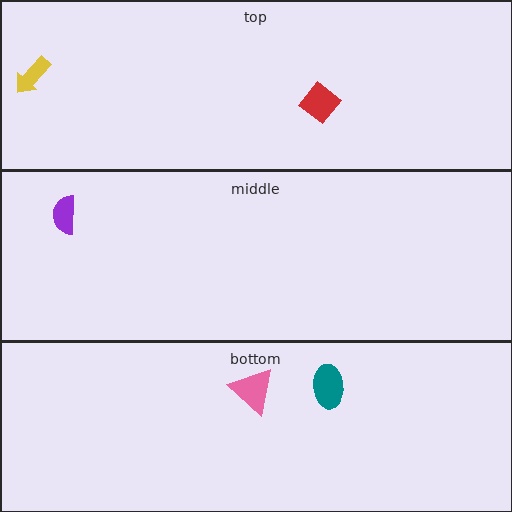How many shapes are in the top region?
2.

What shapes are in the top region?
The yellow arrow, the red diamond.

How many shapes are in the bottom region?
2.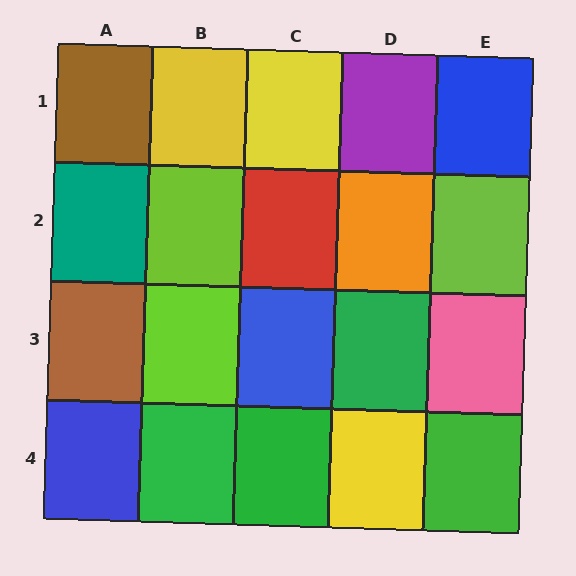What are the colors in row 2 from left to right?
Teal, lime, red, orange, lime.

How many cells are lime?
3 cells are lime.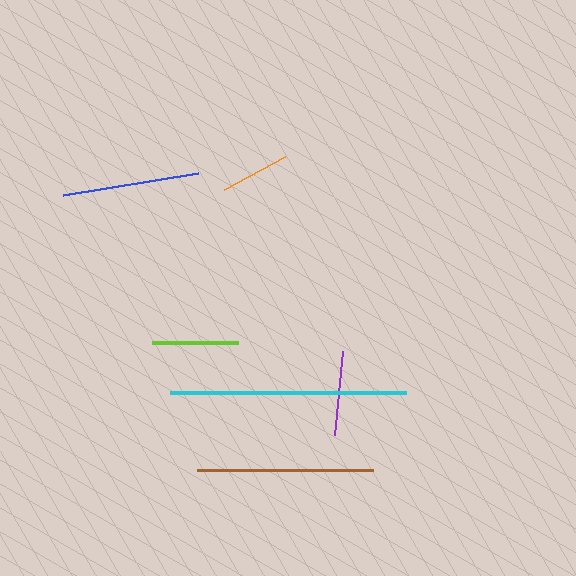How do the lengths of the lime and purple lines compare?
The lime and purple lines are approximately the same length.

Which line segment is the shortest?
The orange line is the shortest at approximately 69 pixels.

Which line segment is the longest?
The cyan line is the longest at approximately 236 pixels.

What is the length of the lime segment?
The lime segment is approximately 86 pixels long.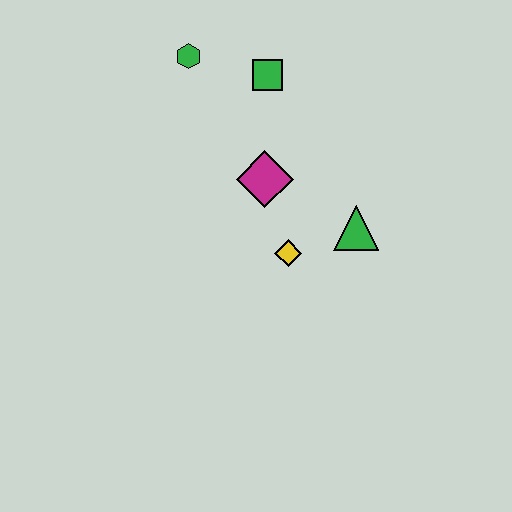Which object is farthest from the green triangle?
The green hexagon is farthest from the green triangle.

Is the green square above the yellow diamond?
Yes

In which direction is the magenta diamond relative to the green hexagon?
The magenta diamond is below the green hexagon.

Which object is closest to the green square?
The green hexagon is closest to the green square.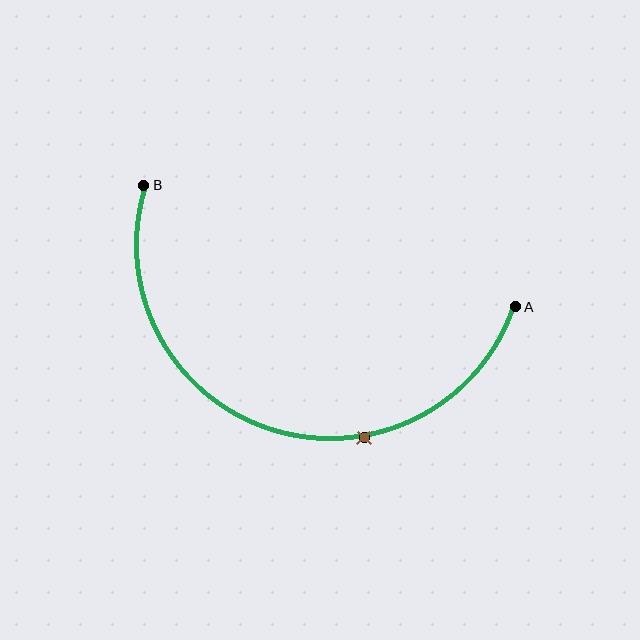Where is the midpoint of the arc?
The arc midpoint is the point on the curve farthest from the straight line joining A and B. It sits below that line.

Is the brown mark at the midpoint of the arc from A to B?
No. The brown mark lies on the arc but is closer to endpoint A. The arc midpoint would be at the point on the curve equidistant along the arc from both A and B.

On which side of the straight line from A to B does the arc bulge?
The arc bulges below the straight line connecting A and B.